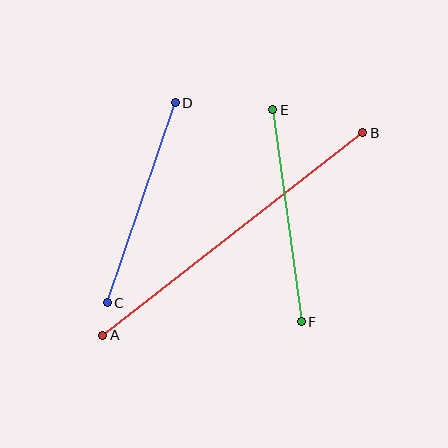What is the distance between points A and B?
The distance is approximately 330 pixels.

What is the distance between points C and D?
The distance is approximately 211 pixels.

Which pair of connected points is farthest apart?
Points A and B are farthest apart.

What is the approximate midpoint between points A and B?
The midpoint is at approximately (233, 234) pixels.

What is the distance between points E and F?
The distance is approximately 214 pixels.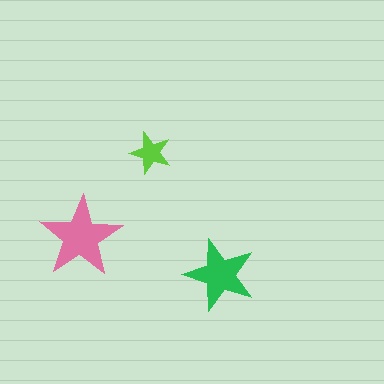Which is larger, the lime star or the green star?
The green one.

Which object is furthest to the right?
The green star is rightmost.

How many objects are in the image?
There are 3 objects in the image.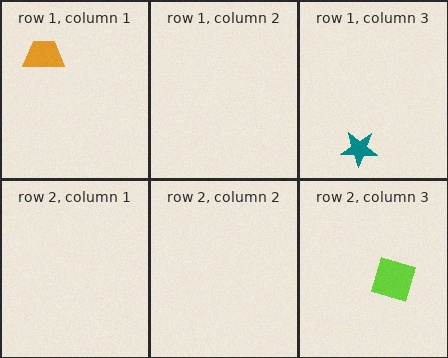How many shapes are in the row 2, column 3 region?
1.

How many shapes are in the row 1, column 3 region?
1.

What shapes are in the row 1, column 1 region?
The orange trapezoid.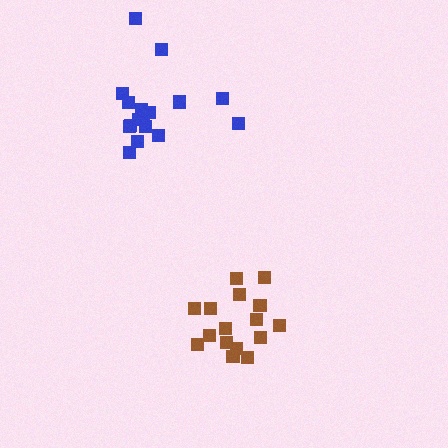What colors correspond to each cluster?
The clusters are colored: blue, brown.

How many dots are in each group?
Group 1: 18 dots, Group 2: 16 dots (34 total).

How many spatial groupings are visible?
There are 2 spatial groupings.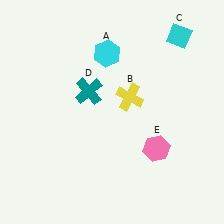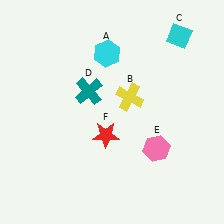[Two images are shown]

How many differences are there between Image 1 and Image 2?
There is 1 difference between the two images.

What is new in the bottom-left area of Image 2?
A red star (F) was added in the bottom-left area of Image 2.